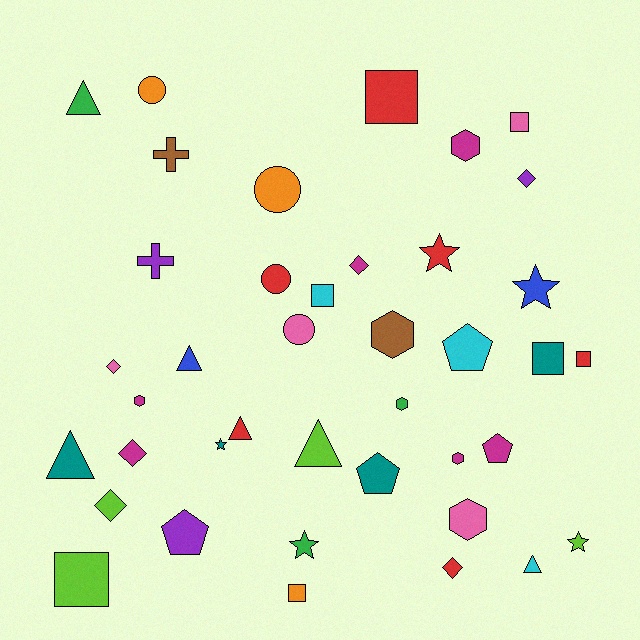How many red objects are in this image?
There are 6 red objects.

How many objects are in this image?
There are 40 objects.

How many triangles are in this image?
There are 6 triangles.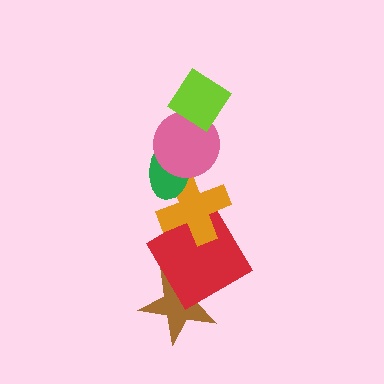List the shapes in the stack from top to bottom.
From top to bottom: the lime diamond, the pink circle, the green ellipse, the orange cross, the red diamond, the brown star.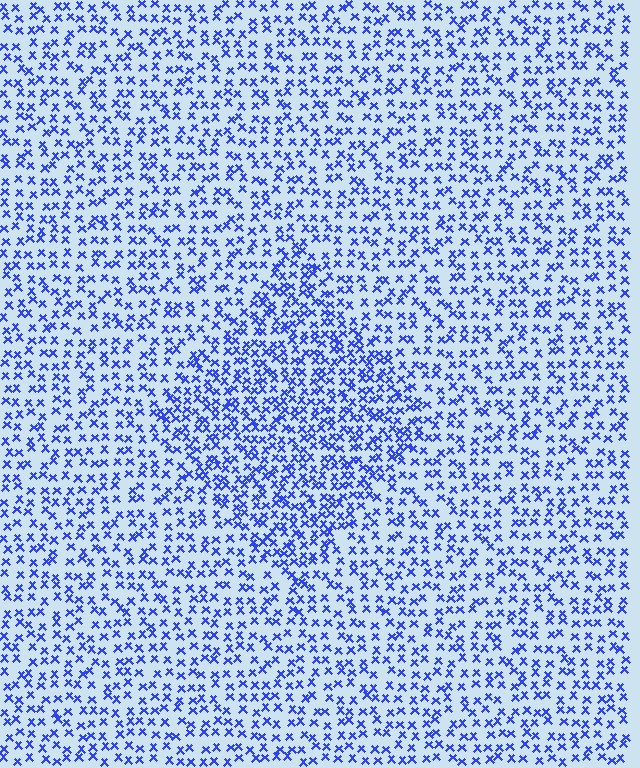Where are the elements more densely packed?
The elements are more densely packed inside the diamond boundary.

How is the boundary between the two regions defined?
The boundary is defined by a change in element density (approximately 1.6x ratio). All elements are the same color, size, and shape.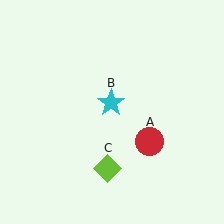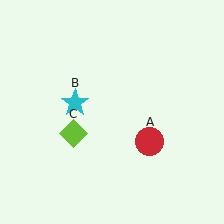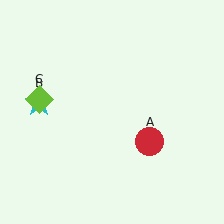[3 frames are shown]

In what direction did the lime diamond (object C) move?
The lime diamond (object C) moved up and to the left.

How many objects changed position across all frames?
2 objects changed position: cyan star (object B), lime diamond (object C).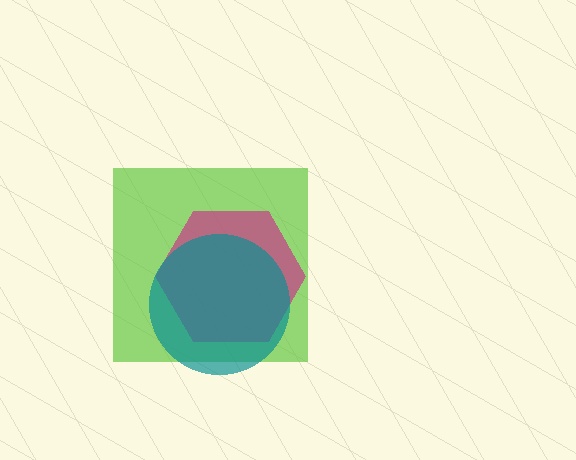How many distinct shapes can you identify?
There are 3 distinct shapes: a lime square, a magenta hexagon, a teal circle.